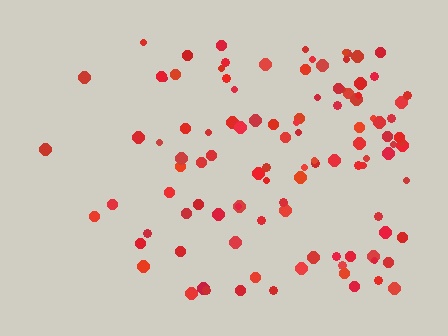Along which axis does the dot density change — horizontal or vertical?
Horizontal.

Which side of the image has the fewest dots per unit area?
The left.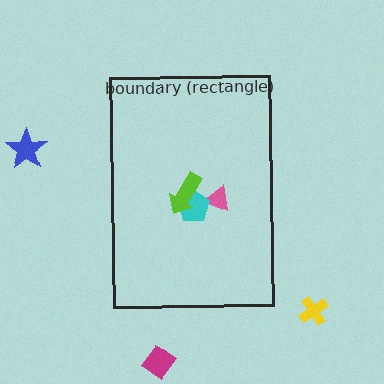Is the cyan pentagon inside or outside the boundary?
Inside.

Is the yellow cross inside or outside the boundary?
Outside.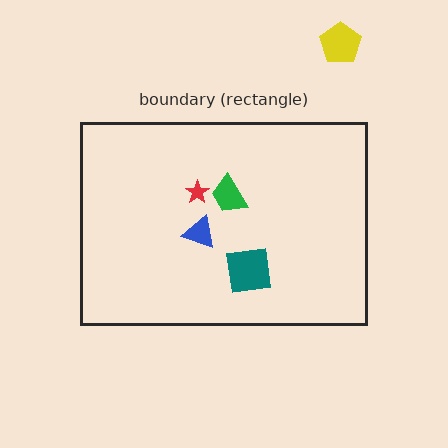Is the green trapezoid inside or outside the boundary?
Inside.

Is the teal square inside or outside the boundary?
Inside.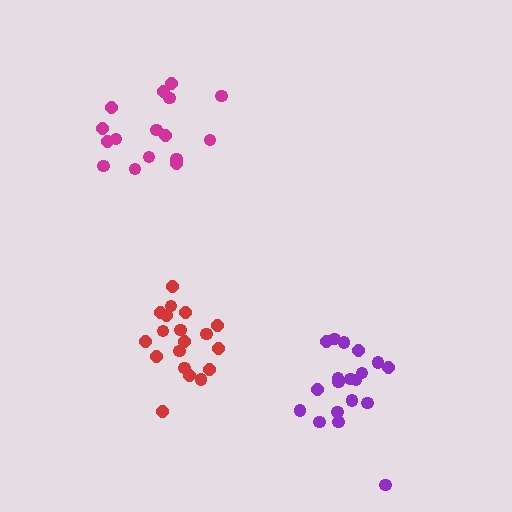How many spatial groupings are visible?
There are 3 spatial groupings.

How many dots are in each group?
Group 1: 19 dots, Group 2: 19 dots, Group 3: 16 dots (54 total).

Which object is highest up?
The magenta cluster is topmost.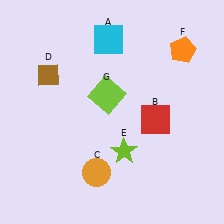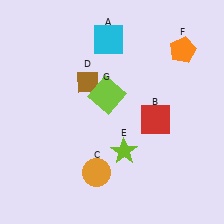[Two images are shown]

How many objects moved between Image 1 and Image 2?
1 object moved between the two images.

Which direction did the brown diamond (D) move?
The brown diamond (D) moved right.